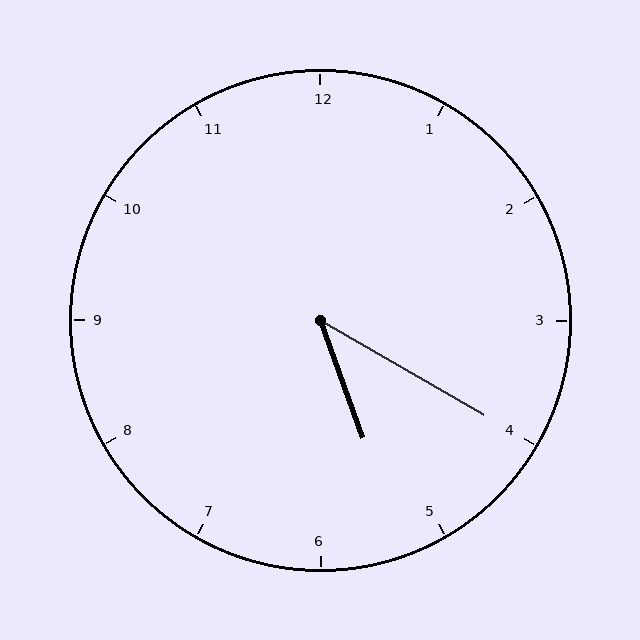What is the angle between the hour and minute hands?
Approximately 40 degrees.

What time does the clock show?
5:20.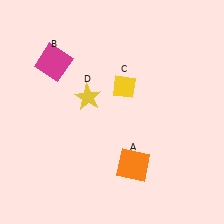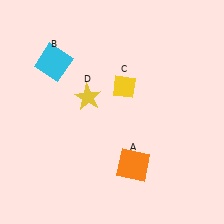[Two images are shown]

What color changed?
The square (B) changed from magenta in Image 1 to cyan in Image 2.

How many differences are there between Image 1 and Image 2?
There is 1 difference between the two images.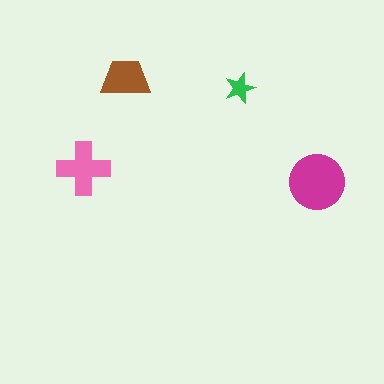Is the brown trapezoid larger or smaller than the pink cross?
Smaller.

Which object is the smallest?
The green star.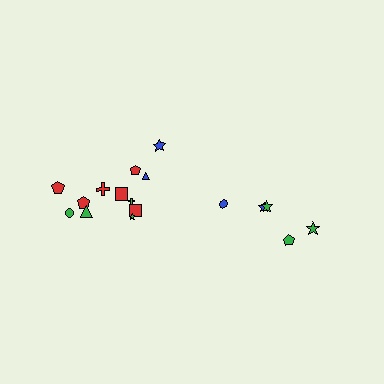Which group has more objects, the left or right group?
The left group.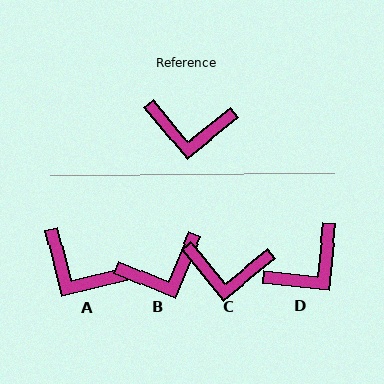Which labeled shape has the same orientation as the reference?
C.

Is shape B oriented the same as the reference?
No, it is off by about 28 degrees.